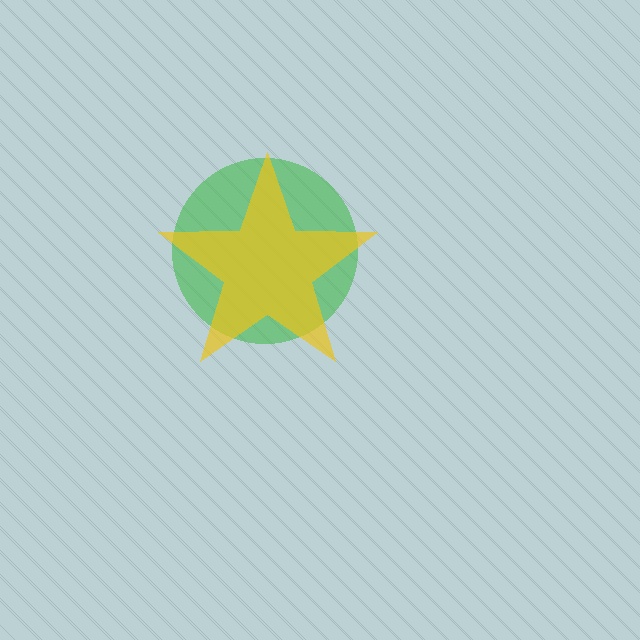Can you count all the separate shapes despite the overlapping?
Yes, there are 2 separate shapes.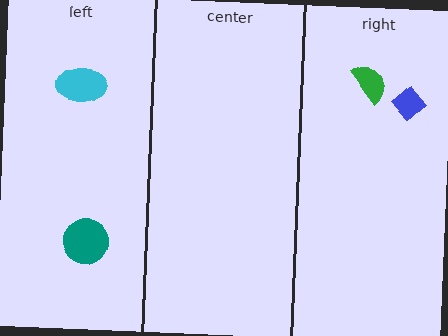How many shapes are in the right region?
2.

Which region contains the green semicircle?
The right region.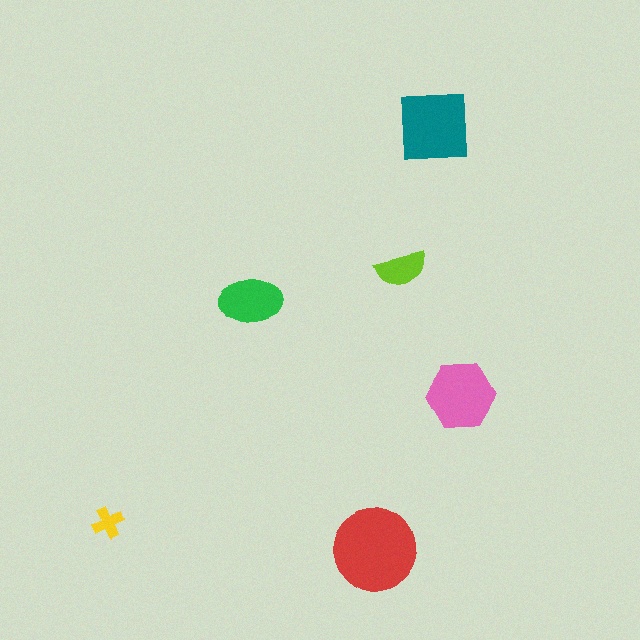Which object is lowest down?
The red circle is bottommost.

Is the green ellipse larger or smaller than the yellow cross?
Larger.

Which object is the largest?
The red circle.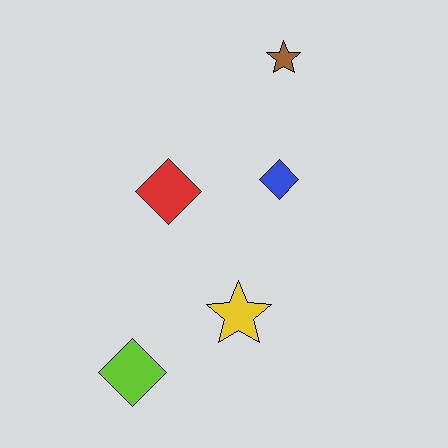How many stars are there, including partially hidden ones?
There are 2 stars.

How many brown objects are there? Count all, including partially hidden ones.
There is 1 brown object.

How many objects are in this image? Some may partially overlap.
There are 5 objects.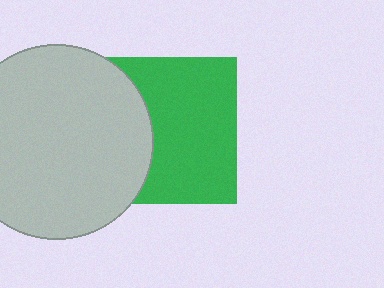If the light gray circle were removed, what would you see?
You would see the complete green square.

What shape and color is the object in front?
The object in front is a light gray circle.